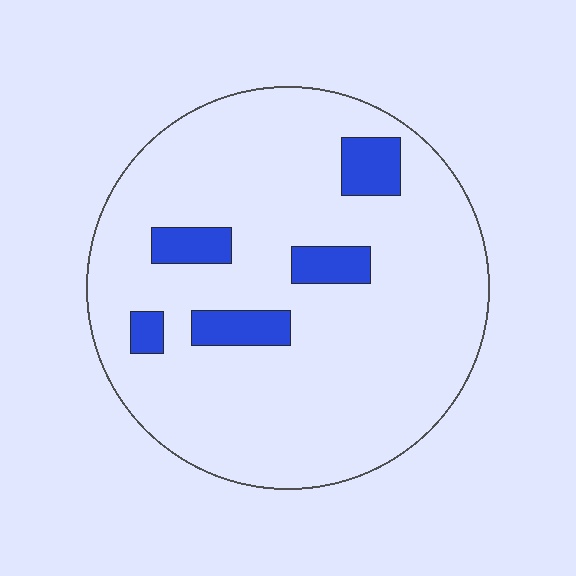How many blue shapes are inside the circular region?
5.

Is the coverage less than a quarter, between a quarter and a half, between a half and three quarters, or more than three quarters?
Less than a quarter.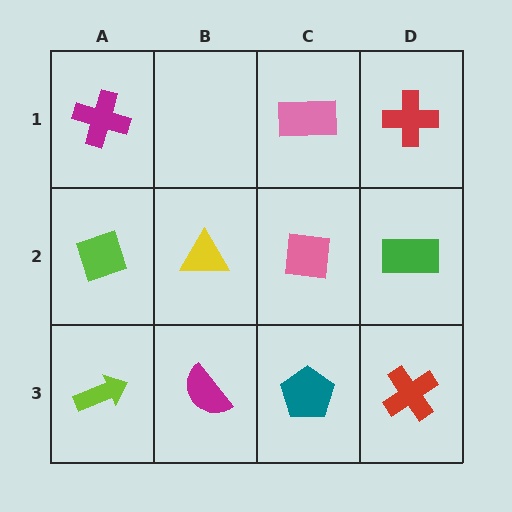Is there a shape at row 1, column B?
No, that cell is empty.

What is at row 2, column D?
A green rectangle.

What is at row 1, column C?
A pink rectangle.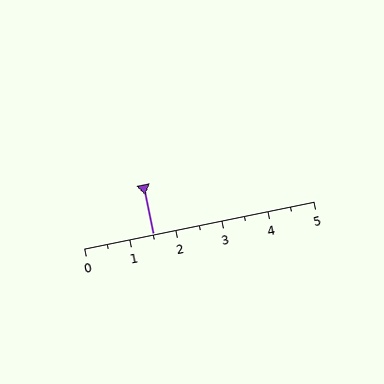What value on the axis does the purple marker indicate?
The marker indicates approximately 1.5.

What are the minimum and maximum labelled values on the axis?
The axis runs from 0 to 5.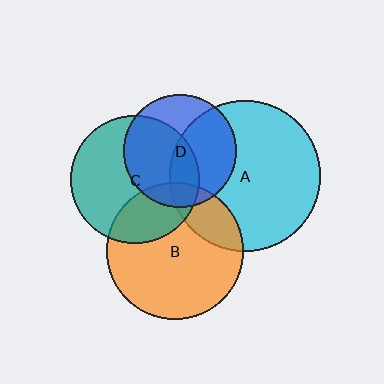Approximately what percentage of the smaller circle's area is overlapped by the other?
Approximately 15%.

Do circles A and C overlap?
Yes.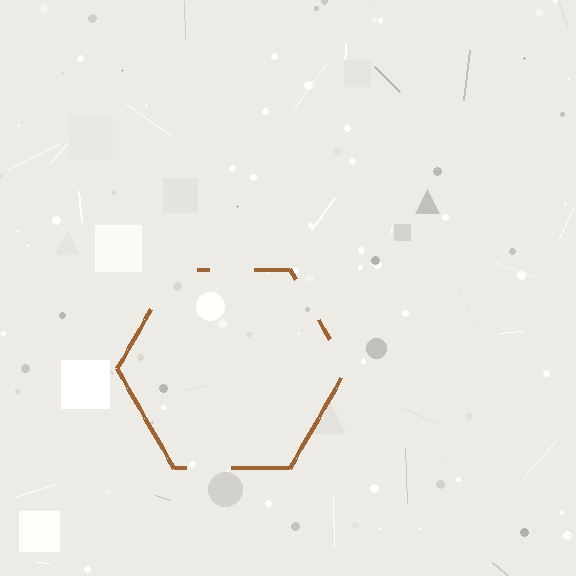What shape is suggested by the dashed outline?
The dashed outline suggests a hexagon.